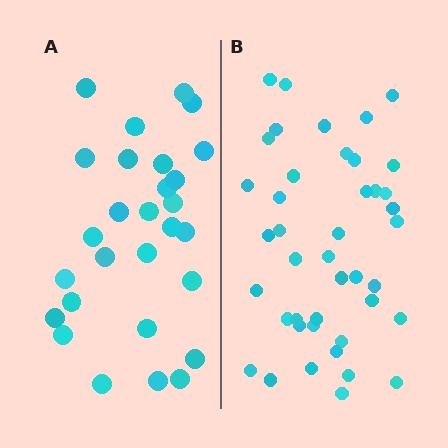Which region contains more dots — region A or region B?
Region B (the right region) has more dots.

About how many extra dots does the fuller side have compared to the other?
Region B has approximately 15 more dots than region A.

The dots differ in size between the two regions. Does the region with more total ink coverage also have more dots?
No. Region A has more total ink coverage because its dots are larger, but region B actually contains more individual dots. Total area can be misleading — the number of items is what matters here.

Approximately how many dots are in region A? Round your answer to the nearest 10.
About 30 dots. (The exact count is 28, which rounds to 30.)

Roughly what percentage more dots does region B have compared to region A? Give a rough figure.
About 50% more.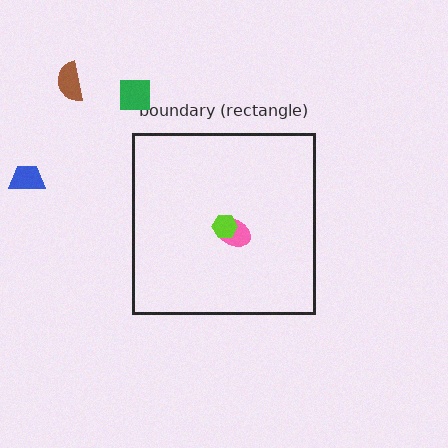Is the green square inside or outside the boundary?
Outside.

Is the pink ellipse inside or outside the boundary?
Inside.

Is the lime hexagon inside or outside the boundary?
Inside.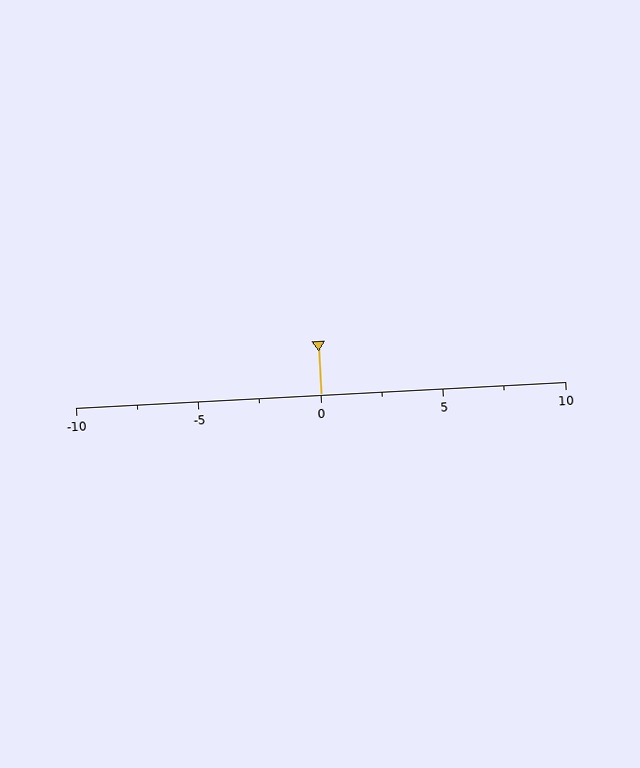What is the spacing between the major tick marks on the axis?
The major ticks are spaced 5 apart.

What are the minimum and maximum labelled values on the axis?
The axis runs from -10 to 10.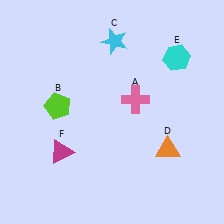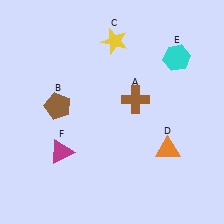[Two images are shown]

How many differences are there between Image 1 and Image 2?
There are 3 differences between the two images.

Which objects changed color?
A changed from pink to brown. B changed from lime to brown. C changed from cyan to yellow.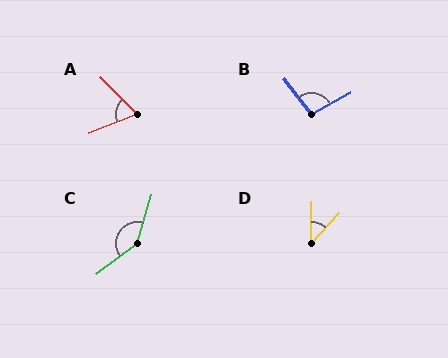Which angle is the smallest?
D, at approximately 42 degrees.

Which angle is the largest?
C, at approximately 143 degrees.